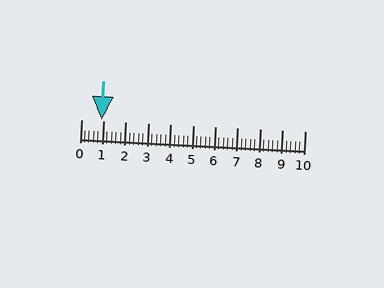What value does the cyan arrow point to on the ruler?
The cyan arrow points to approximately 0.9.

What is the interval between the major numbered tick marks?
The major tick marks are spaced 1 units apart.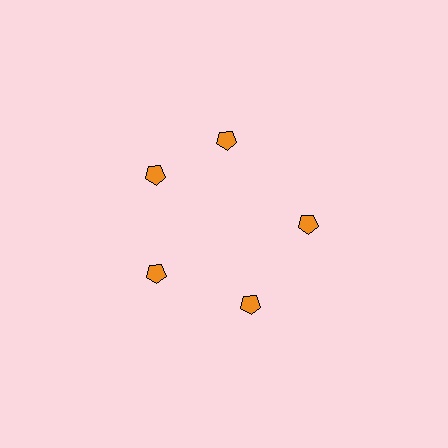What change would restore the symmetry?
The symmetry would be restored by rotating it back into even spacing with its neighbors so that all 5 pentagons sit at equal angles and equal distance from the center.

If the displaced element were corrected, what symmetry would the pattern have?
It would have 5-fold rotational symmetry — the pattern would map onto itself every 72 degrees.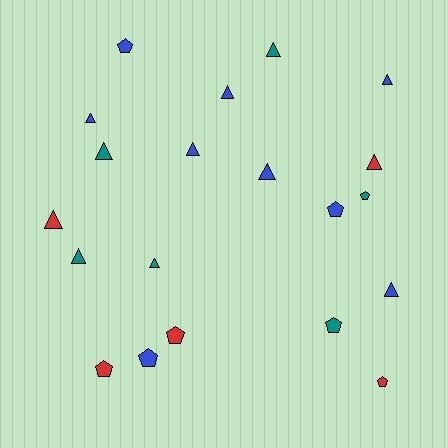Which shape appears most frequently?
Triangle, with 12 objects.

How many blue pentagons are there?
There are 3 blue pentagons.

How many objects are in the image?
There are 20 objects.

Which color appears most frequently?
Blue, with 9 objects.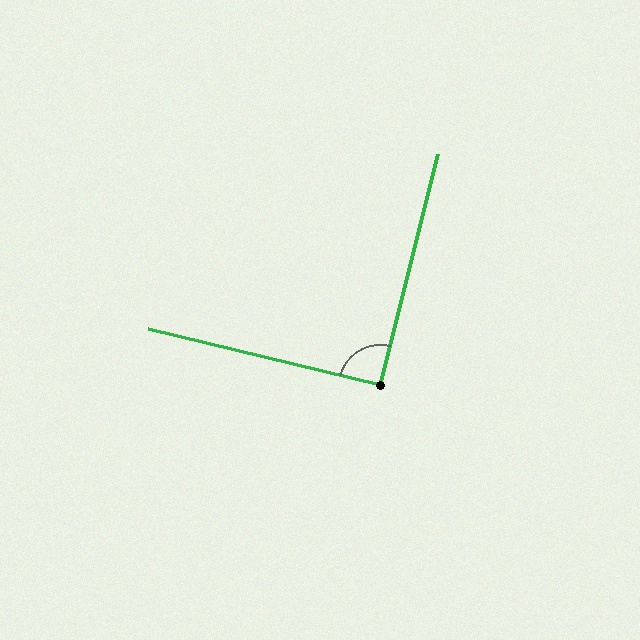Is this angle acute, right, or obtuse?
It is approximately a right angle.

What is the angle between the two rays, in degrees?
Approximately 90 degrees.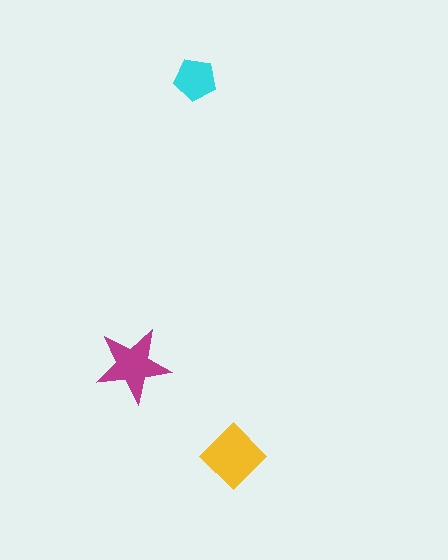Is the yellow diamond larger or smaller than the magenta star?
Larger.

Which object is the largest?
The yellow diamond.